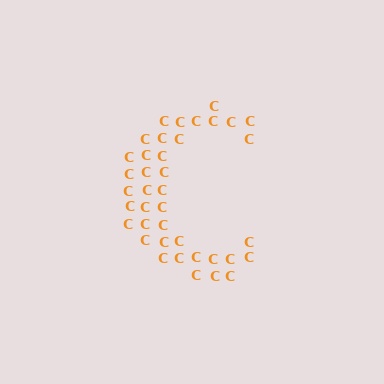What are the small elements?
The small elements are letter C's.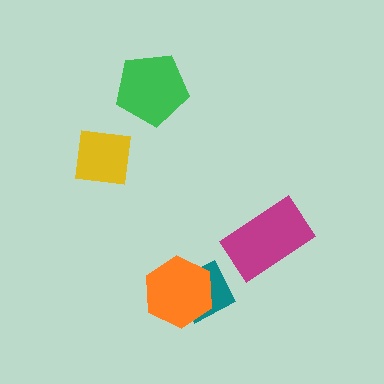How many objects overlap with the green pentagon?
0 objects overlap with the green pentagon.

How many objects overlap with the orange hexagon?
1 object overlaps with the orange hexagon.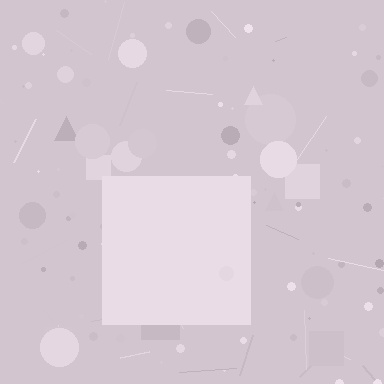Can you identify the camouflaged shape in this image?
The camouflaged shape is a square.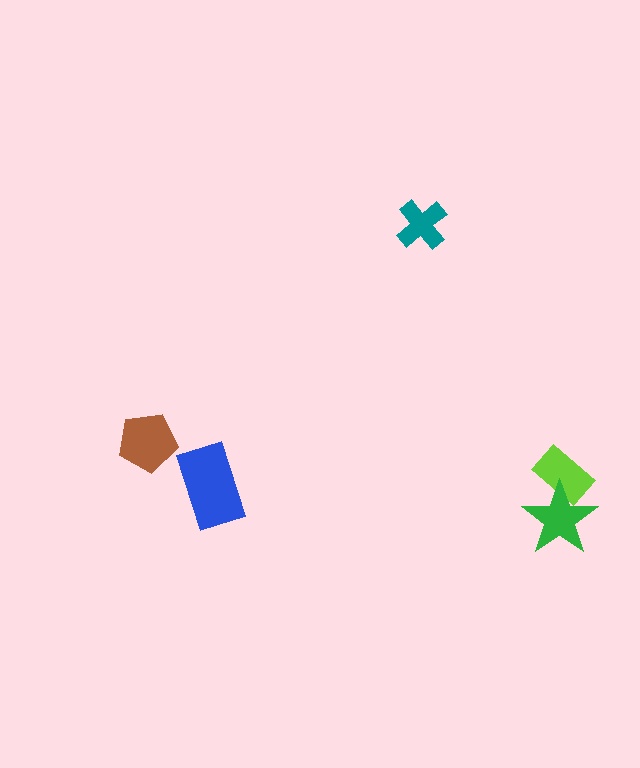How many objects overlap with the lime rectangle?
1 object overlaps with the lime rectangle.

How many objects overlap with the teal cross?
0 objects overlap with the teal cross.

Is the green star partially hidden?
No, no other shape covers it.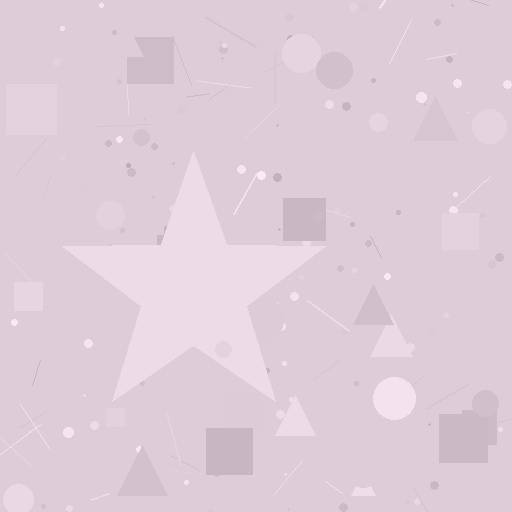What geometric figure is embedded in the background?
A star is embedded in the background.